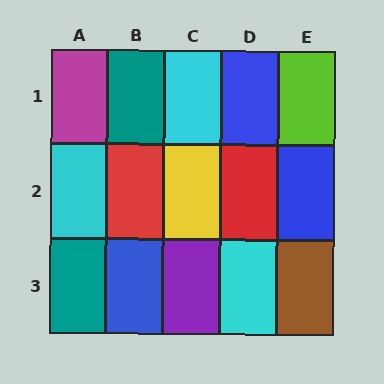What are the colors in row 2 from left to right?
Cyan, red, yellow, red, blue.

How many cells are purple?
1 cell is purple.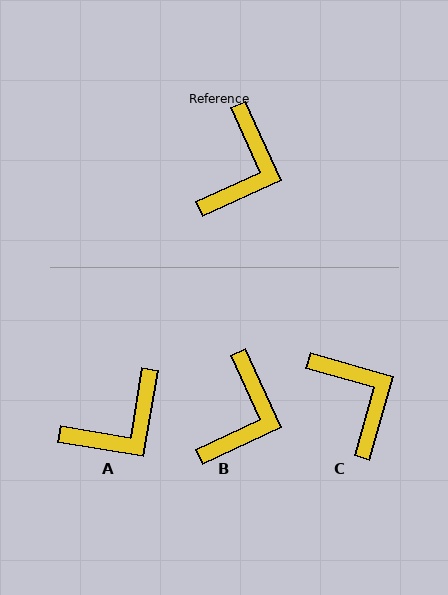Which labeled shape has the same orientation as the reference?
B.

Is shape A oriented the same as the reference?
No, it is off by about 34 degrees.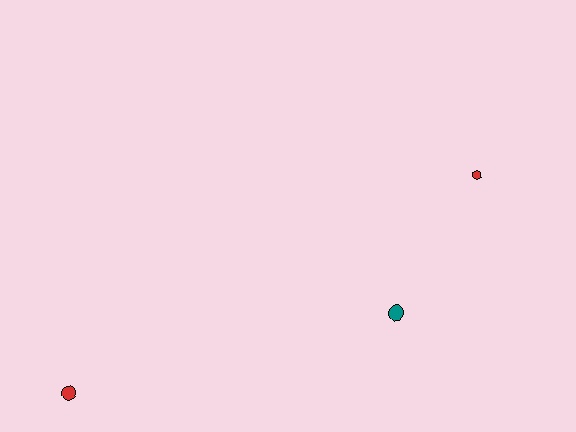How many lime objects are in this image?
There are no lime objects.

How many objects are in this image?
There are 3 objects.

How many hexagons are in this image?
There is 1 hexagon.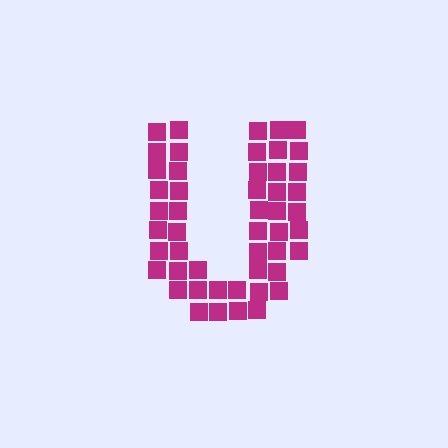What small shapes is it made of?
It is made of small squares.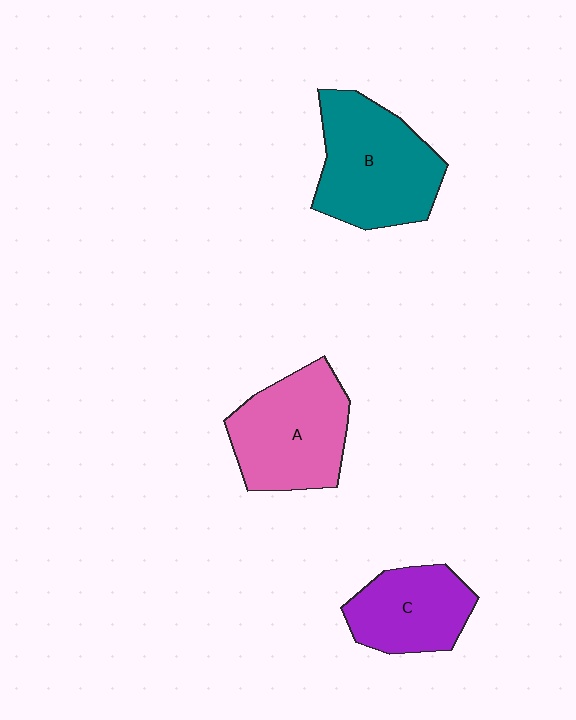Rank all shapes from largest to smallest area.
From largest to smallest: B (teal), A (pink), C (purple).